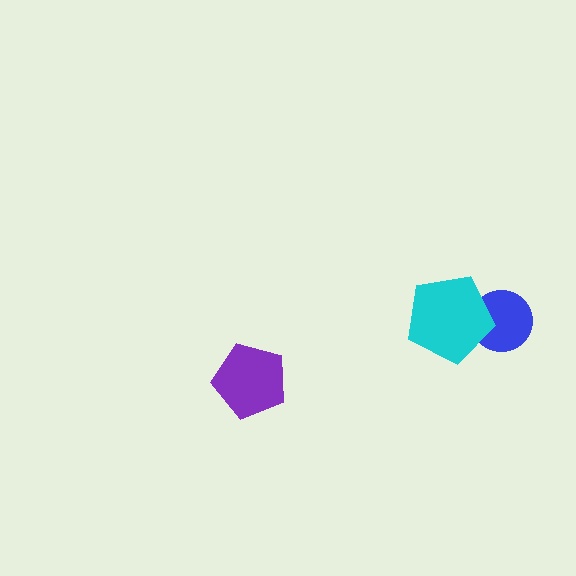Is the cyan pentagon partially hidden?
No, no other shape covers it.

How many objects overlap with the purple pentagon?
0 objects overlap with the purple pentagon.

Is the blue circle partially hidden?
Yes, it is partially covered by another shape.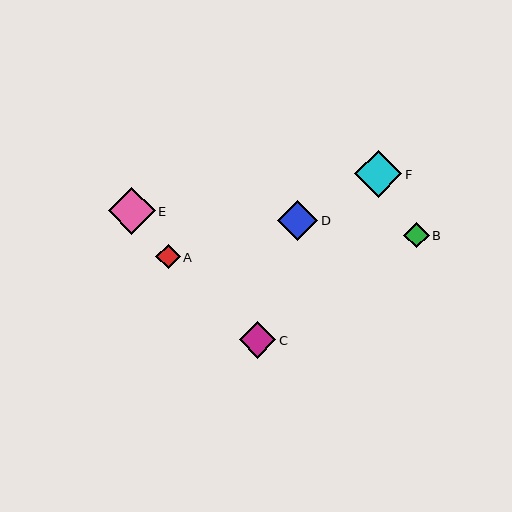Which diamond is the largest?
Diamond E is the largest with a size of approximately 47 pixels.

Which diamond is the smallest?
Diamond A is the smallest with a size of approximately 24 pixels.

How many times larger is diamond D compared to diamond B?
Diamond D is approximately 1.6 times the size of diamond B.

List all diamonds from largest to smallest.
From largest to smallest: E, F, D, C, B, A.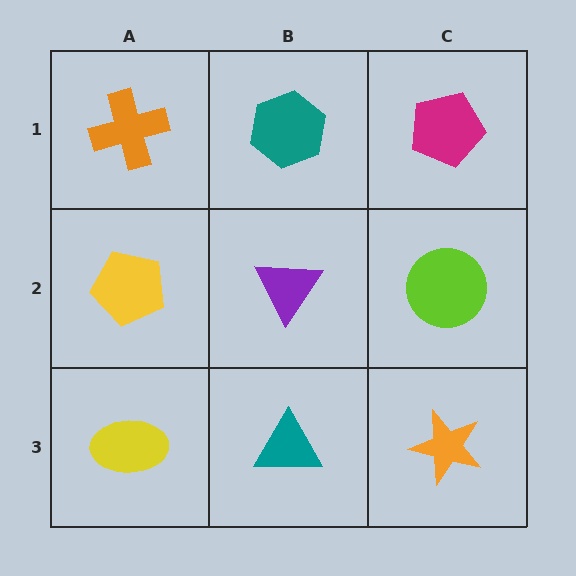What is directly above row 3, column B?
A purple triangle.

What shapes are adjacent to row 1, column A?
A yellow pentagon (row 2, column A), a teal hexagon (row 1, column B).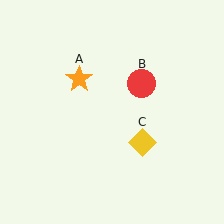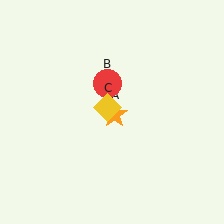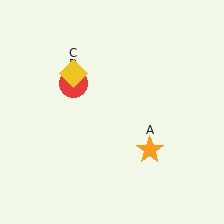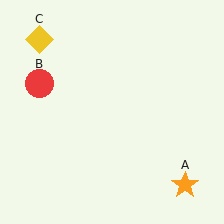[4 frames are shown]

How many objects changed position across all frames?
3 objects changed position: orange star (object A), red circle (object B), yellow diamond (object C).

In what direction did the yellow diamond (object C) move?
The yellow diamond (object C) moved up and to the left.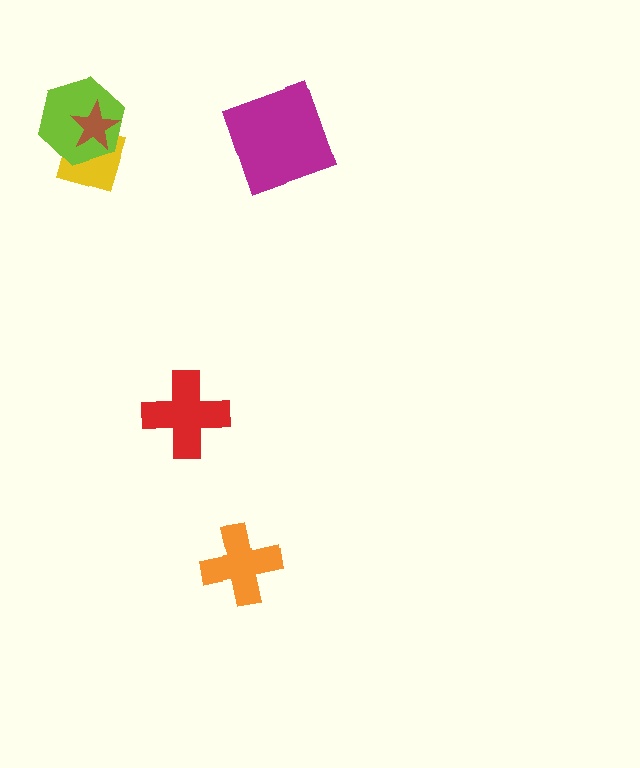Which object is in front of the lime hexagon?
The brown star is in front of the lime hexagon.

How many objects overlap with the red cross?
0 objects overlap with the red cross.